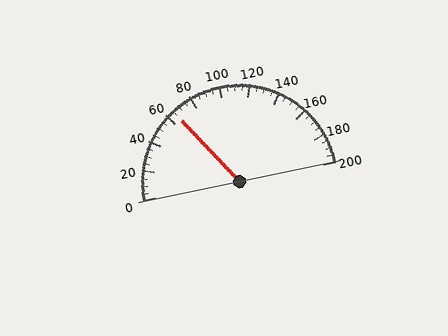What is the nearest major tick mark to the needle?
The nearest major tick mark is 60.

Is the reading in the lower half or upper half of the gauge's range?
The reading is in the lower half of the range (0 to 200).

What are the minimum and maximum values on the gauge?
The gauge ranges from 0 to 200.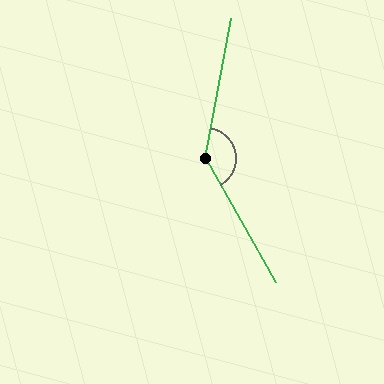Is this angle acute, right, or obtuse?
It is obtuse.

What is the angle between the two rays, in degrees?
Approximately 140 degrees.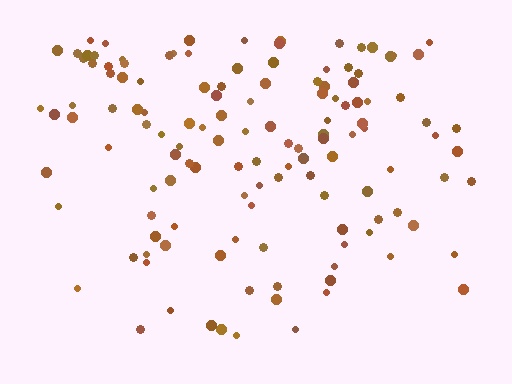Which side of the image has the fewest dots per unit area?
The bottom.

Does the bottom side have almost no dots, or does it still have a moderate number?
Still a moderate number, just noticeably fewer than the top.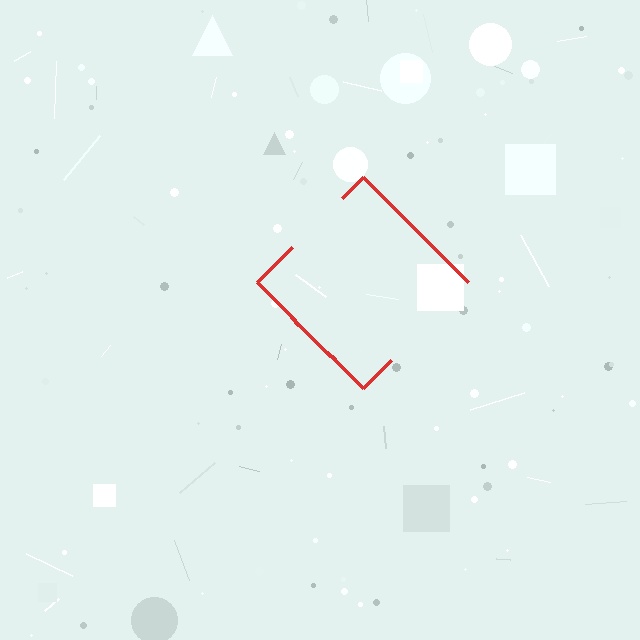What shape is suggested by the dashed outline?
The dashed outline suggests a diamond.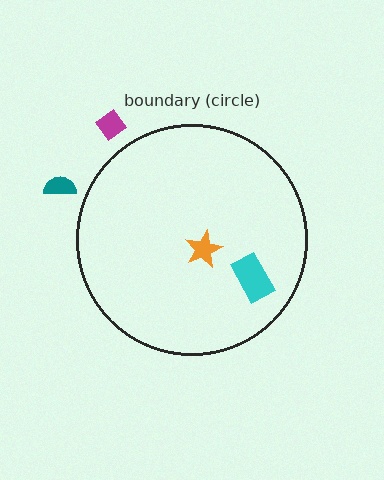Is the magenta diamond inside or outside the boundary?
Outside.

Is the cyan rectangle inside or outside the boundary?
Inside.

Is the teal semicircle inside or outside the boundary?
Outside.